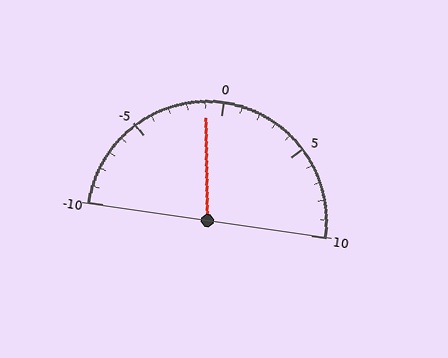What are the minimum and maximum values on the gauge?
The gauge ranges from -10 to 10.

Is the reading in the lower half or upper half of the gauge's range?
The reading is in the lower half of the range (-10 to 10).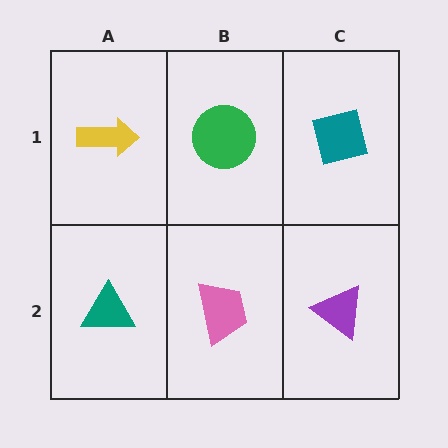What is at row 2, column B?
A pink trapezoid.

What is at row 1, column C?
A teal square.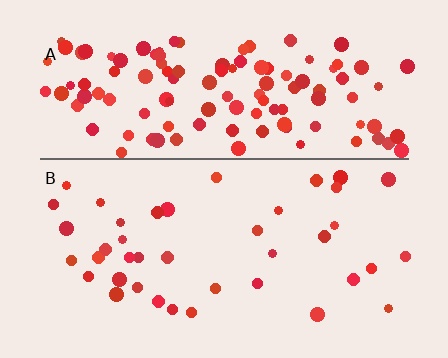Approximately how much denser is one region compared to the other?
Approximately 3.1× — region A over region B.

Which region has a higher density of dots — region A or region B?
A (the top).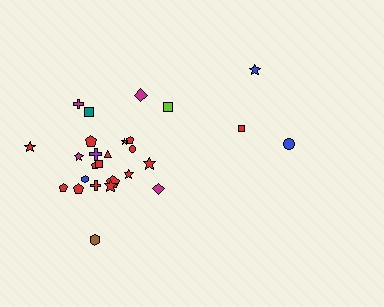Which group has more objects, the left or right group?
The left group.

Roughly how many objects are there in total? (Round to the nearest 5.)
Roughly 30 objects in total.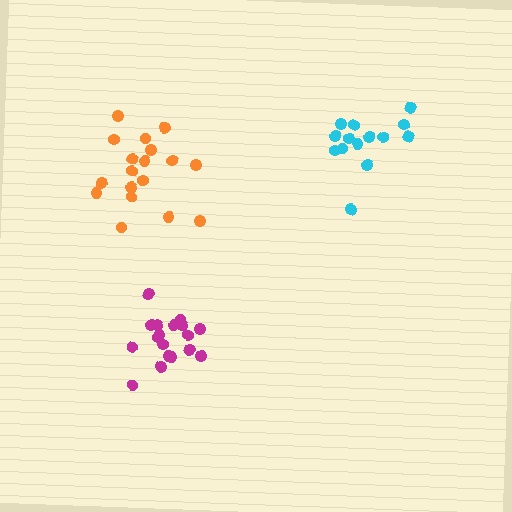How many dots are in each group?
Group 1: 18 dots, Group 2: 18 dots, Group 3: 14 dots (50 total).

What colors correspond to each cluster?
The clusters are colored: orange, magenta, cyan.